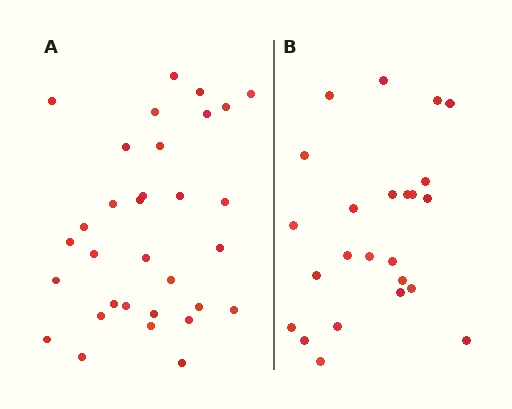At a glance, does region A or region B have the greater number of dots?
Region A (the left region) has more dots.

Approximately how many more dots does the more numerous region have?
Region A has roughly 8 or so more dots than region B.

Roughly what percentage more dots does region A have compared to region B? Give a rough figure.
About 35% more.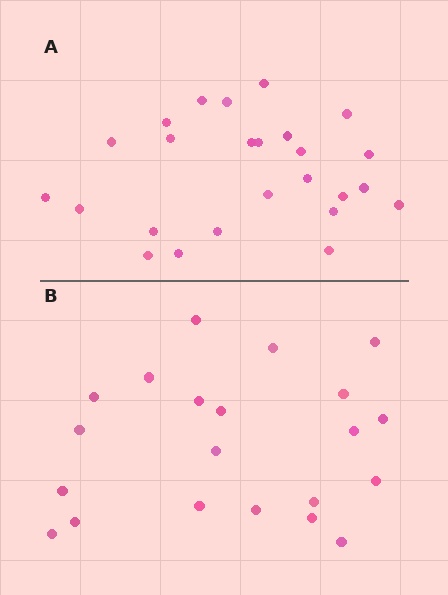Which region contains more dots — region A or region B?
Region A (the top region) has more dots.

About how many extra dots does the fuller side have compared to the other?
Region A has about 4 more dots than region B.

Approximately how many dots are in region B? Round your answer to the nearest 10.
About 20 dots. (The exact count is 21, which rounds to 20.)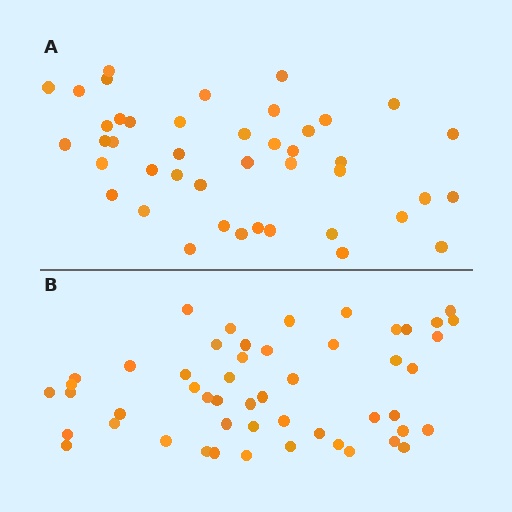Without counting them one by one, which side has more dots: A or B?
Region B (the bottom region) has more dots.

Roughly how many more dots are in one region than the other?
Region B has roughly 8 or so more dots than region A.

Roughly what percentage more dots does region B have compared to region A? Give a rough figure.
About 20% more.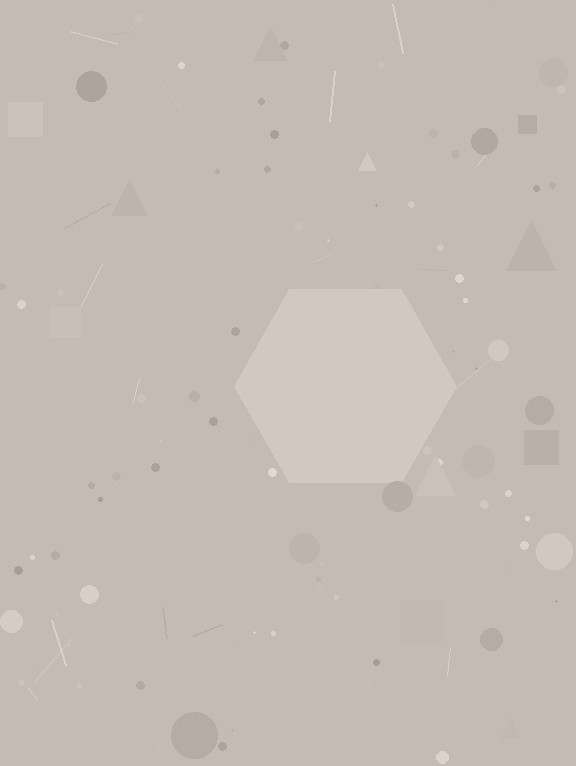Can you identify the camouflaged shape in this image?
The camouflaged shape is a hexagon.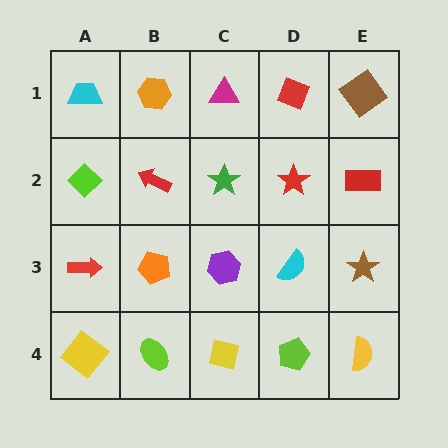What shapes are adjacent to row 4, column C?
A purple hexagon (row 3, column C), a lime ellipse (row 4, column B), a lime pentagon (row 4, column D).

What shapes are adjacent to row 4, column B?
An orange pentagon (row 3, column B), a yellow diamond (row 4, column A), a yellow square (row 4, column C).